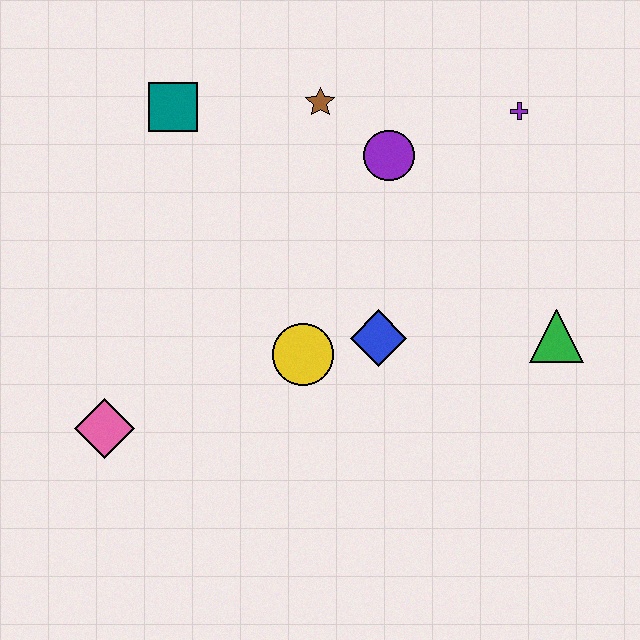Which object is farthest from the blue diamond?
The teal square is farthest from the blue diamond.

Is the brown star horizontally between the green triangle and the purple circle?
No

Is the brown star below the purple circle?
No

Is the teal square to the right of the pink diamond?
Yes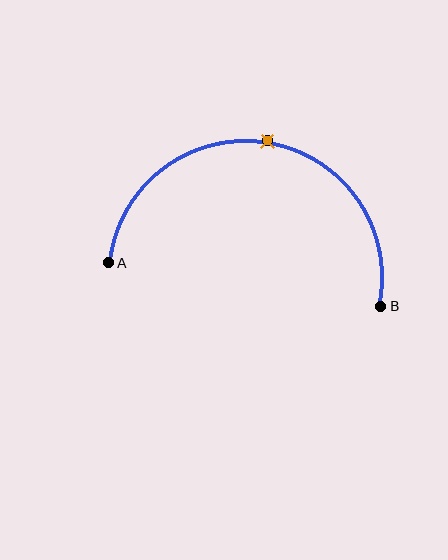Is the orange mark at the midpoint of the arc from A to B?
Yes. The orange mark lies on the arc at equal arc-length from both A and B — it is the arc midpoint.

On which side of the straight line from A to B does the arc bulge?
The arc bulges above the straight line connecting A and B.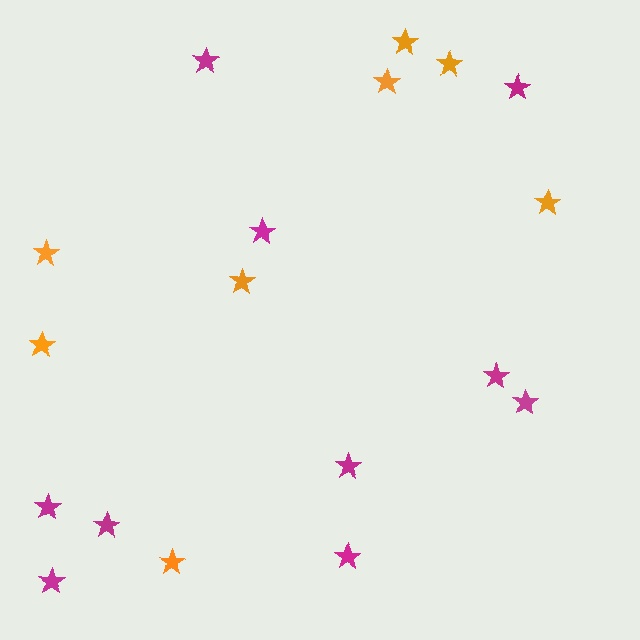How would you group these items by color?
There are 2 groups: one group of magenta stars (10) and one group of orange stars (8).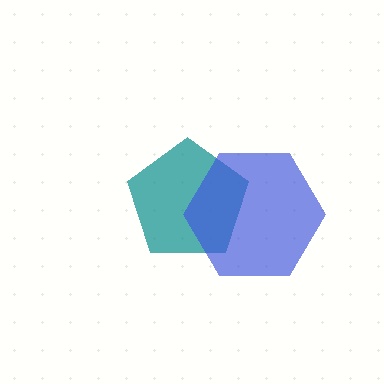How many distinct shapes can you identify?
There are 2 distinct shapes: a teal pentagon, a blue hexagon.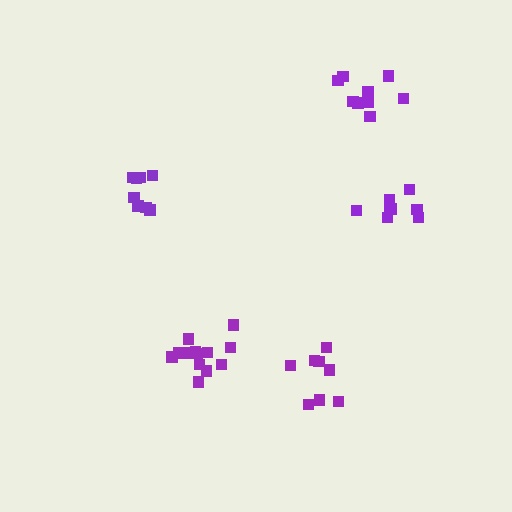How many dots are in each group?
Group 1: 8 dots, Group 2: 8 dots, Group 3: 13 dots, Group 4: 9 dots, Group 5: 8 dots (46 total).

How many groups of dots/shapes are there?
There are 5 groups.